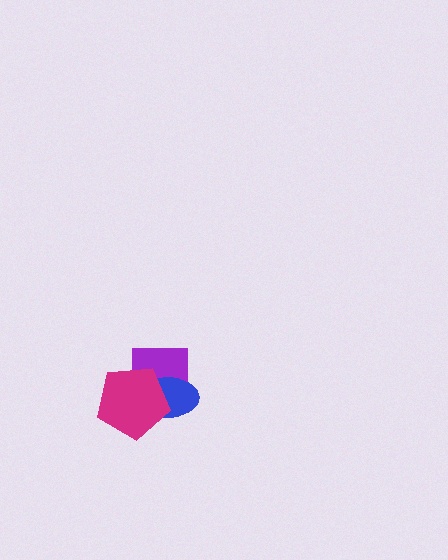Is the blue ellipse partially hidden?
Yes, it is partially covered by another shape.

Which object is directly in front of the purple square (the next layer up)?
The blue ellipse is directly in front of the purple square.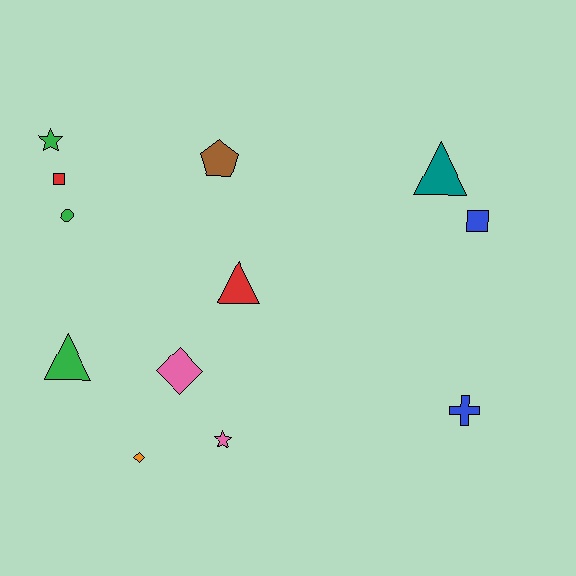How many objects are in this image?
There are 12 objects.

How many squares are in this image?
There are 2 squares.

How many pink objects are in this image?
There are 2 pink objects.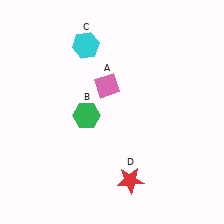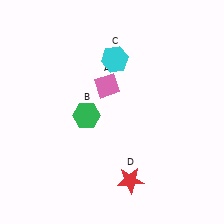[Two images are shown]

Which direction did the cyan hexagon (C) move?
The cyan hexagon (C) moved right.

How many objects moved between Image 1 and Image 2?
1 object moved between the two images.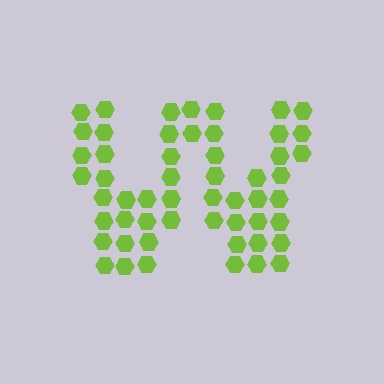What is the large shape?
The large shape is the letter W.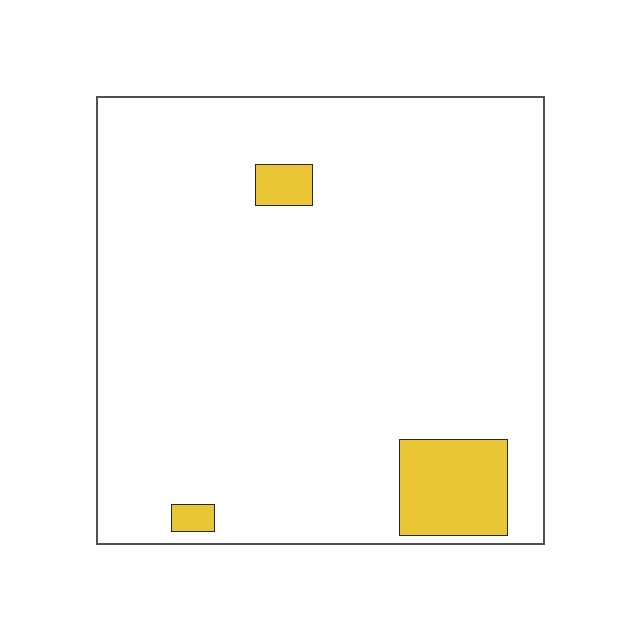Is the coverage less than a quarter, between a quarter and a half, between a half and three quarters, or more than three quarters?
Less than a quarter.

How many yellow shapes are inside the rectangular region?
3.